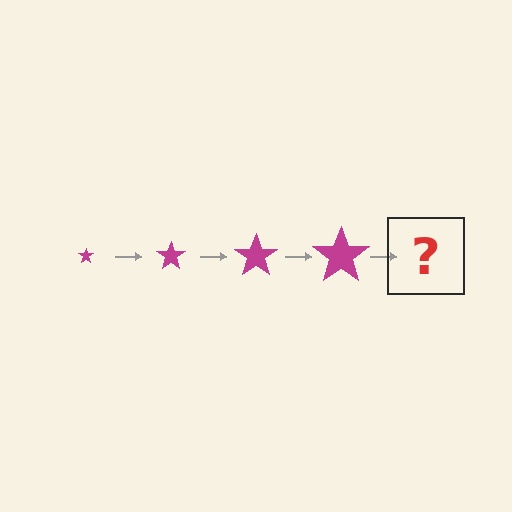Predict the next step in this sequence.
The next step is a magenta star, larger than the previous one.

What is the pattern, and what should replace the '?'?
The pattern is that the star gets progressively larger each step. The '?' should be a magenta star, larger than the previous one.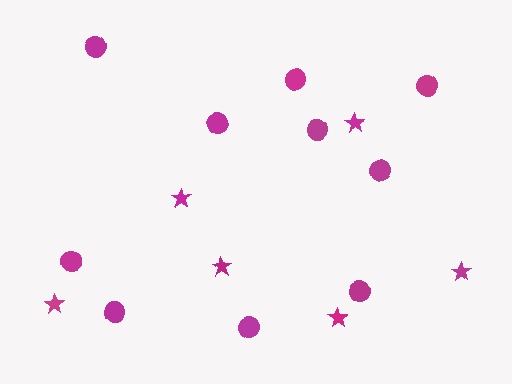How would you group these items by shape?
There are 2 groups: one group of stars (6) and one group of circles (10).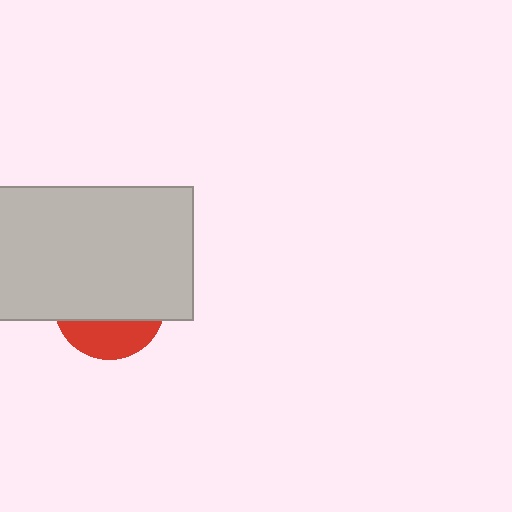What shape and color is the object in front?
The object in front is a light gray rectangle.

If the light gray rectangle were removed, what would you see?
You would see the complete red circle.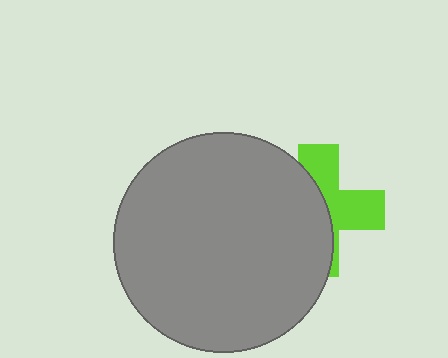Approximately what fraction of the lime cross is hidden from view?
Roughly 55% of the lime cross is hidden behind the gray circle.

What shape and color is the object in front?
The object in front is a gray circle.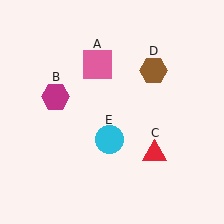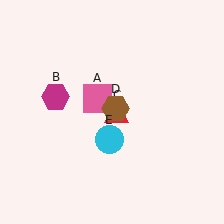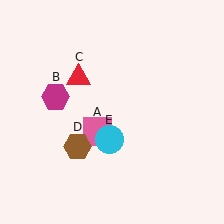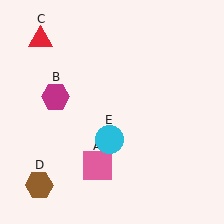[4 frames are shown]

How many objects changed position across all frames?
3 objects changed position: pink square (object A), red triangle (object C), brown hexagon (object D).